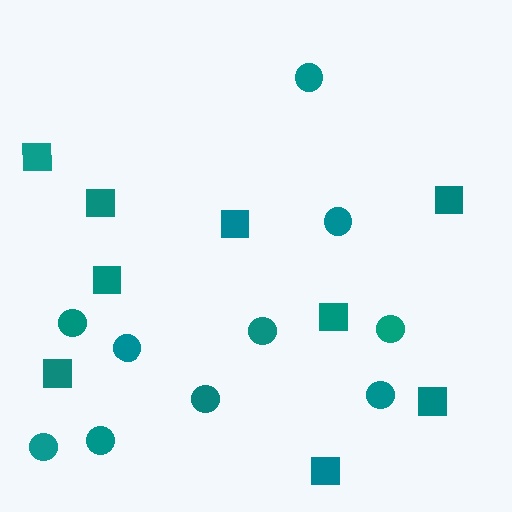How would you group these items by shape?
There are 2 groups: one group of circles (10) and one group of squares (9).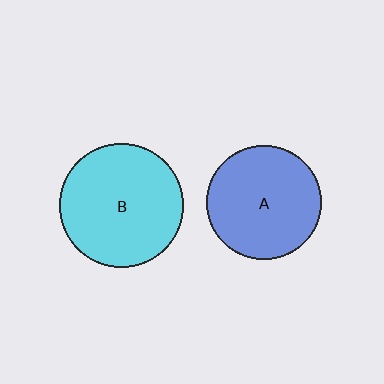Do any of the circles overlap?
No, none of the circles overlap.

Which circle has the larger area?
Circle B (cyan).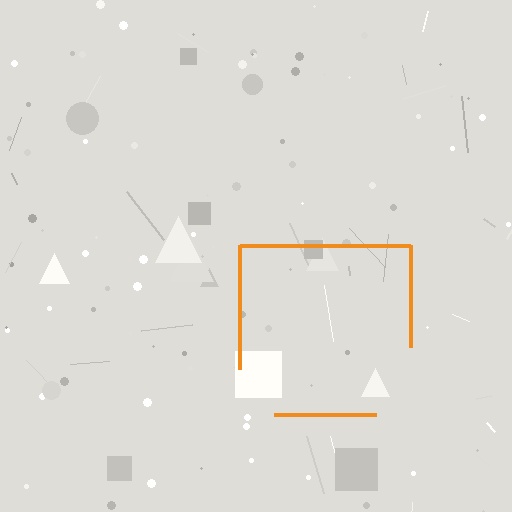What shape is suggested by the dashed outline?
The dashed outline suggests a square.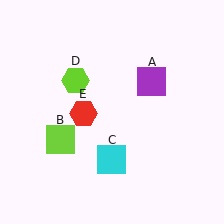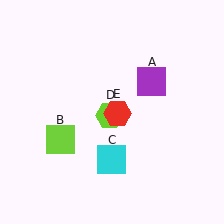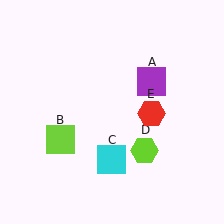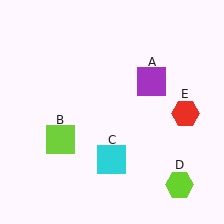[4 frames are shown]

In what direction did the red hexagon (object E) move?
The red hexagon (object E) moved right.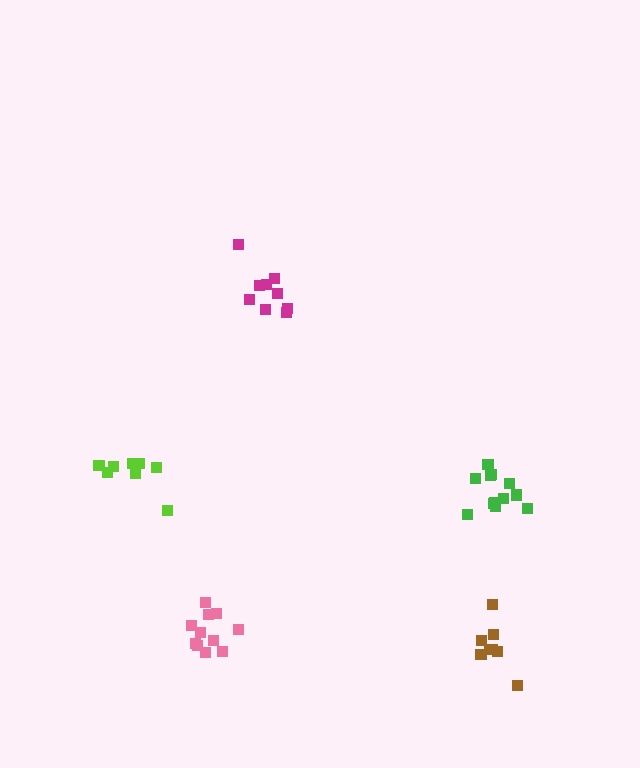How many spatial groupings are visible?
There are 5 spatial groupings.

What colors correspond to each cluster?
The clusters are colored: pink, lime, magenta, brown, green.